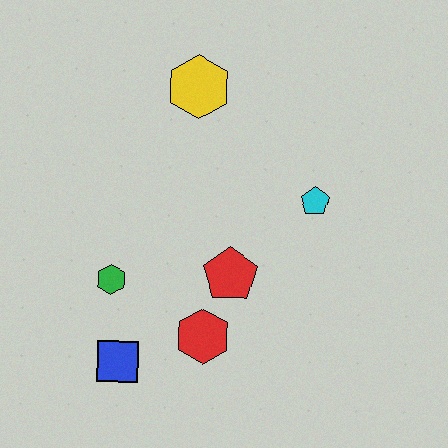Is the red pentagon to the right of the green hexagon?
Yes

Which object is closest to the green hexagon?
The blue square is closest to the green hexagon.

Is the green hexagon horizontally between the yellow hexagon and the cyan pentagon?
No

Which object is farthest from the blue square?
The yellow hexagon is farthest from the blue square.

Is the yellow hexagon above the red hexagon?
Yes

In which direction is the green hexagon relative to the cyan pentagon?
The green hexagon is to the left of the cyan pentagon.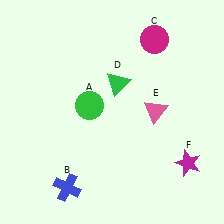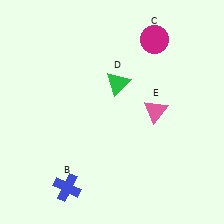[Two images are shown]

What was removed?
The green circle (A), the magenta star (F) were removed in Image 2.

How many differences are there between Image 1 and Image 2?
There are 2 differences between the two images.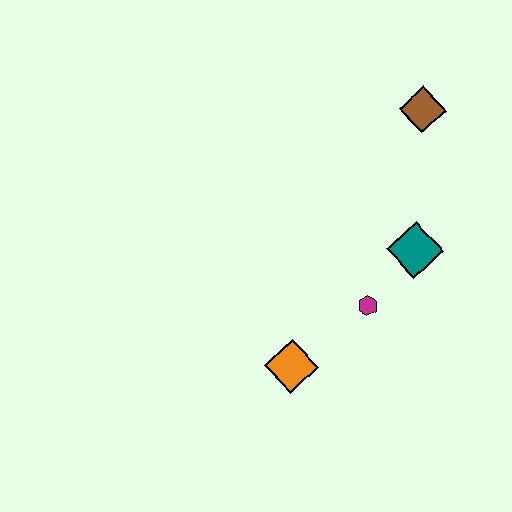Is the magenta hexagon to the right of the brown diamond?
No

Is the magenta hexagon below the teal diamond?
Yes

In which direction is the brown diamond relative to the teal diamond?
The brown diamond is above the teal diamond.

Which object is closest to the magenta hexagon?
The teal diamond is closest to the magenta hexagon.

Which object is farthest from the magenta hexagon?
The brown diamond is farthest from the magenta hexagon.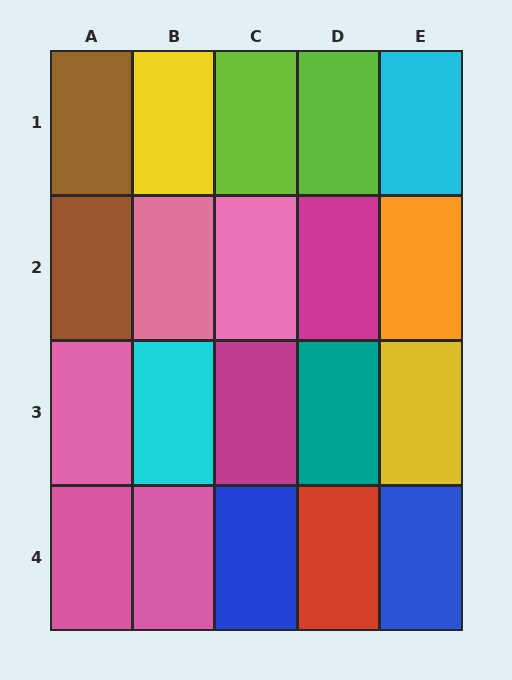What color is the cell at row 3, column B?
Cyan.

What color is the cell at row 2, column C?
Pink.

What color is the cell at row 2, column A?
Brown.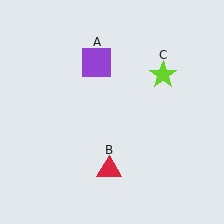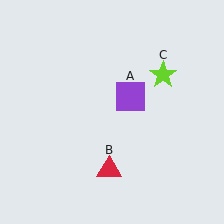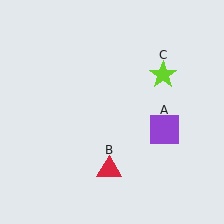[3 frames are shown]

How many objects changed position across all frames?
1 object changed position: purple square (object A).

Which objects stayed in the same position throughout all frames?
Red triangle (object B) and lime star (object C) remained stationary.